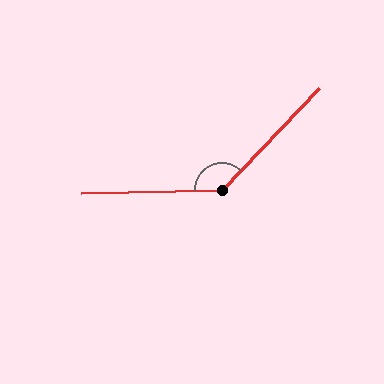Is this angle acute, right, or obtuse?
It is obtuse.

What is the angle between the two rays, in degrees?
Approximately 135 degrees.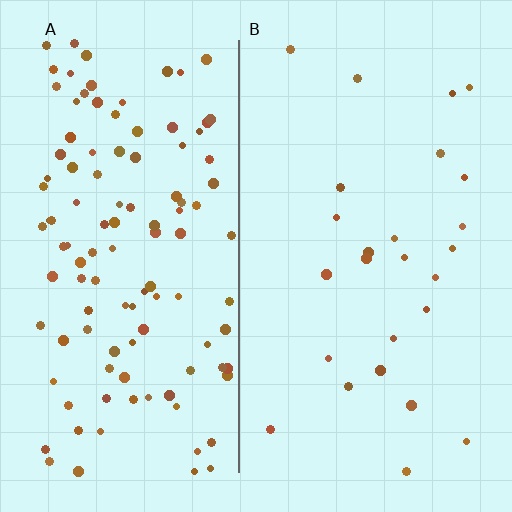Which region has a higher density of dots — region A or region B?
A (the left).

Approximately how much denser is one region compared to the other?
Approximately 4.5× — region A over region B.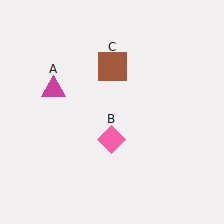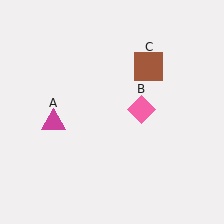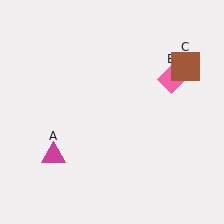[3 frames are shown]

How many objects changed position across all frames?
3 objects changed position: magenta triangle (object A), pink diamond (object B), brown square (object C).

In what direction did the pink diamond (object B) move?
The pink diamond (object B) moved up and to the right.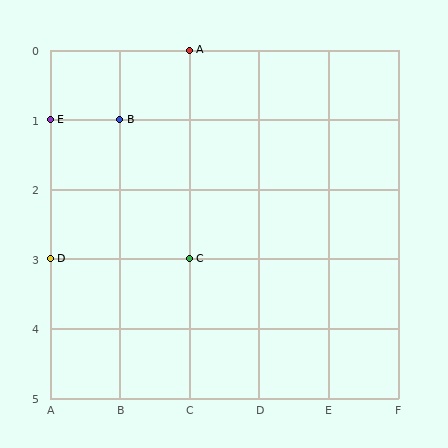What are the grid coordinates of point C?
Point C is at grid coordinates (C, 3).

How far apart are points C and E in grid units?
Points C and E are 2 columns and 2 rows apart (about 2.8 grid units diagonally).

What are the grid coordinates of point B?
Point B is at grid coordinates (B, 1).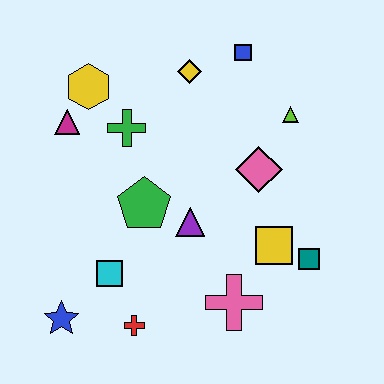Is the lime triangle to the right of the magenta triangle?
Yes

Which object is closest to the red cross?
The cyan square is closest to the red cross.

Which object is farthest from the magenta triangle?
The teal square is farthest from the magenta triangle.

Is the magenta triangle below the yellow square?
No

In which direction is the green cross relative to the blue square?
The green cross is to the left of the blue square.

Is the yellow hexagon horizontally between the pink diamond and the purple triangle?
No